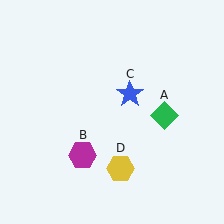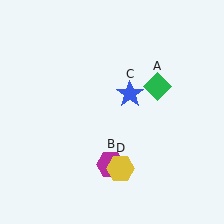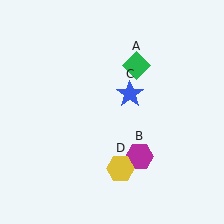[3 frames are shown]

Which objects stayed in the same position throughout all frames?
Blue star (object C) and yellow hexagon (object D) remained stationary.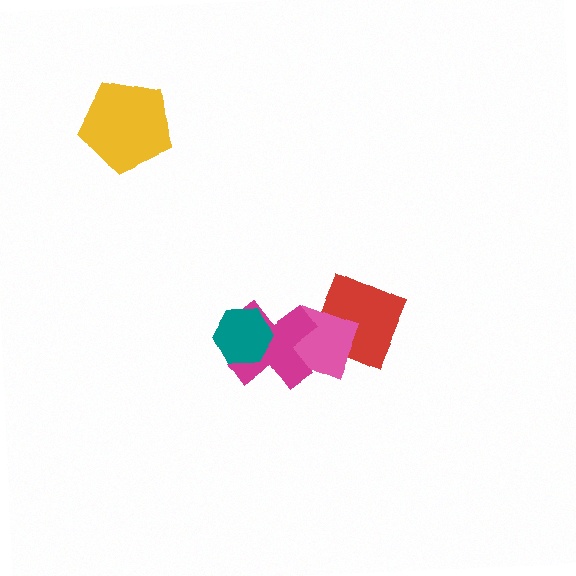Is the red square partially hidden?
Yes, it is partially covered by another shape.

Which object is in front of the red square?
The pink diamond is in front of the red square.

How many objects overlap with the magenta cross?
2 objects overlap with the magenta cross.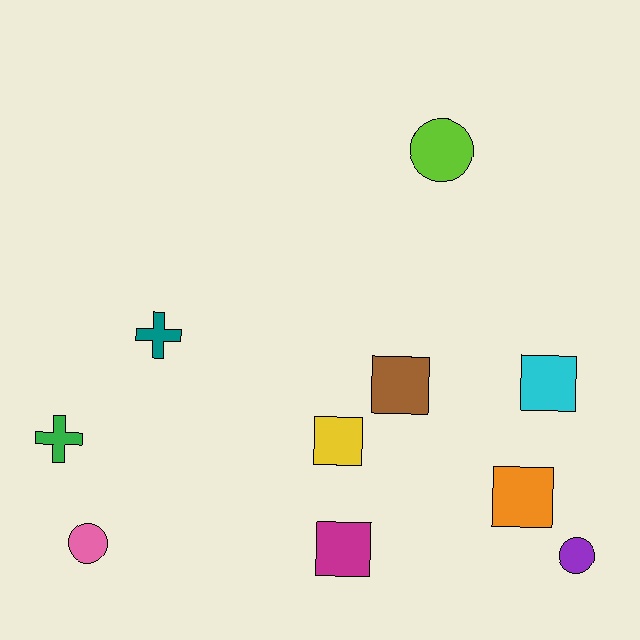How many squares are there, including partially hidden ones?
There are 5 squares.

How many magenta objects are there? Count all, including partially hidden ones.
There is 1 magenta object.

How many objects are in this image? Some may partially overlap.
There are 10 objects.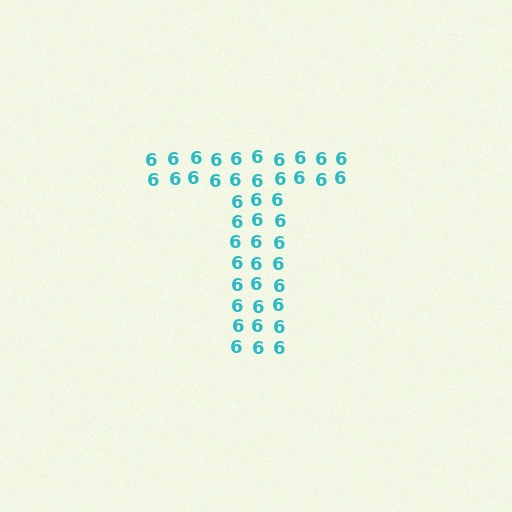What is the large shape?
The large shape is the letter T.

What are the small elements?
The small elements are digit 6's.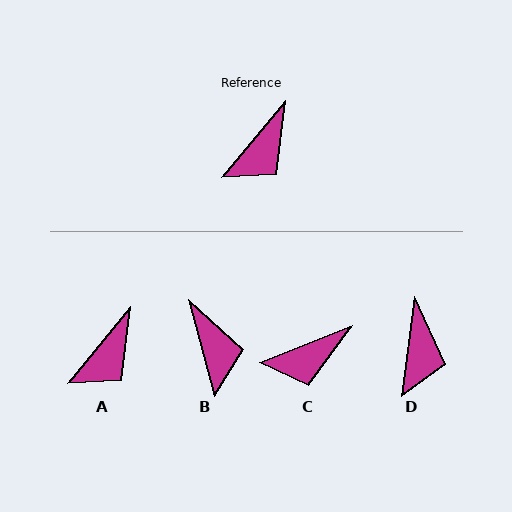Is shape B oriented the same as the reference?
No, it is off by about 54 degrees.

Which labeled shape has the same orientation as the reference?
A.